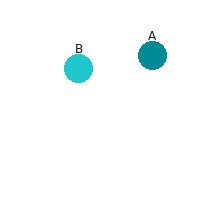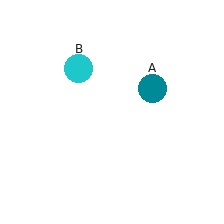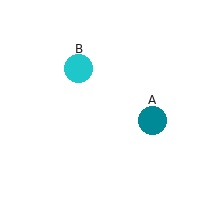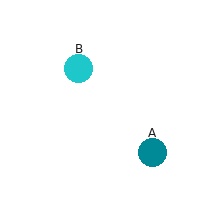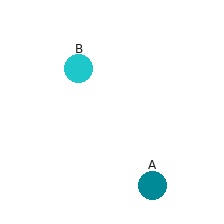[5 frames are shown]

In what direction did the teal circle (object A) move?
The teal circle (object A) moved down.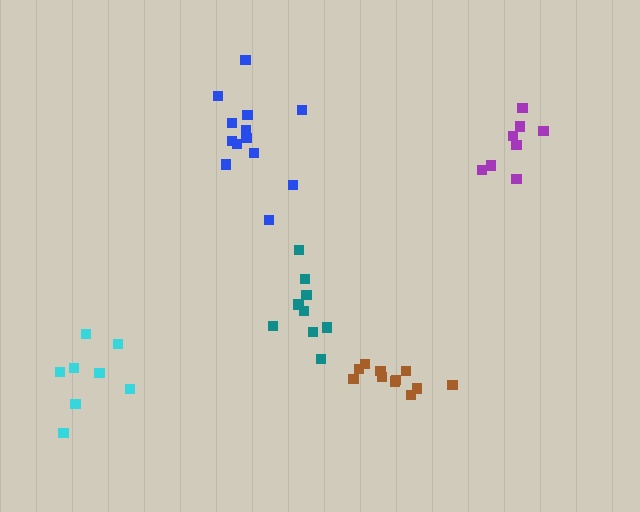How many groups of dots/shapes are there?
There are 5 groups.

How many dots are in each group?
Group 1: 8 dots, Group 2: 11 dots, Group 3: 13 dots, Group 4: 9 dots, Group 5: 8 dots (49 total).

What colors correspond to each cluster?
The clusters are colored: cyan, brown, blue, teal, purple.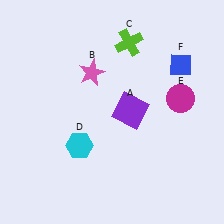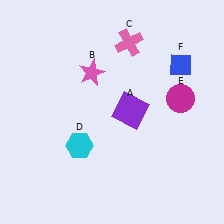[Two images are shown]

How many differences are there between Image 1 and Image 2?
There is 1 difference between the two images.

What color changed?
The cross (C) changed from lime in Image 1 to pink in Image 2.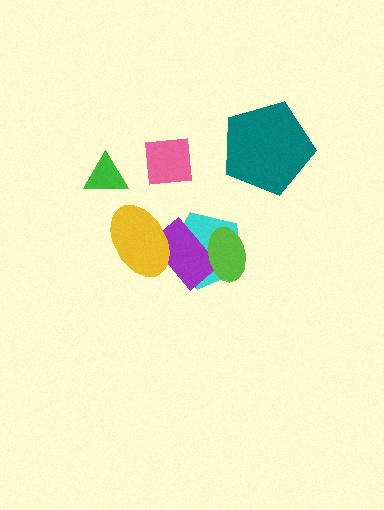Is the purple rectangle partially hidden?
Yes, it is partially covered by another shape.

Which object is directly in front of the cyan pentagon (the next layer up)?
The purple rectangle is directly in front of the cyan pentagon.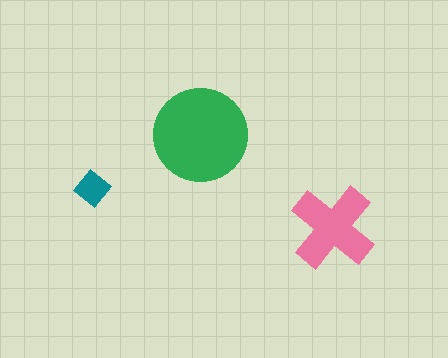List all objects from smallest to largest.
The teal diamond, the pink cross, the green circle.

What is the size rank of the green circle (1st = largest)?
1st.